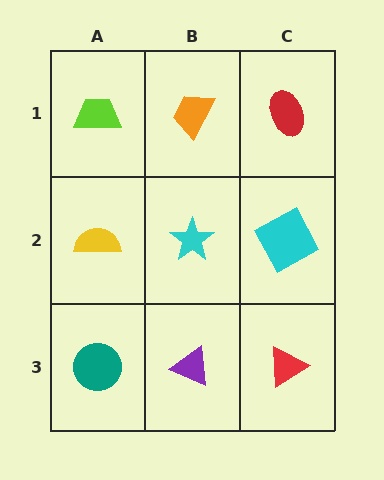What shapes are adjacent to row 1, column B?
A cyan star (row 2, column B), a lime trapezoid (row 1, column A), a red ellipse (row 1, column C).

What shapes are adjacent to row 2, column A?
A lime trapezoid (row 1, column A), a teal circle (row 3, column A), a cyan star (row 2, column B).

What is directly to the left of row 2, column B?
A yellow semicircle.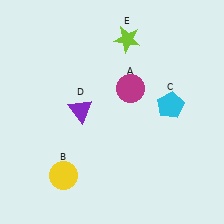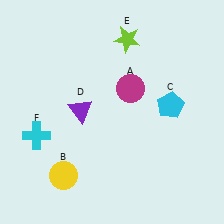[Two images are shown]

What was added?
A cyan cross (F) was added in Image 2.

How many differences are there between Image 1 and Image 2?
There is 1 difference between the two images.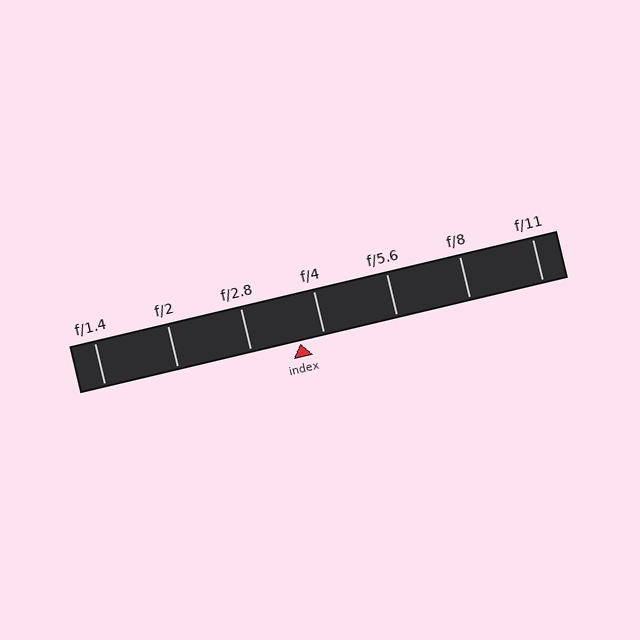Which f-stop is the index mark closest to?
The index mark is closest to f/4.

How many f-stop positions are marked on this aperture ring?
There are 7 f-stop positions marked.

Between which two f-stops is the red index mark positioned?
The index mark is between f/2.8 and f/4.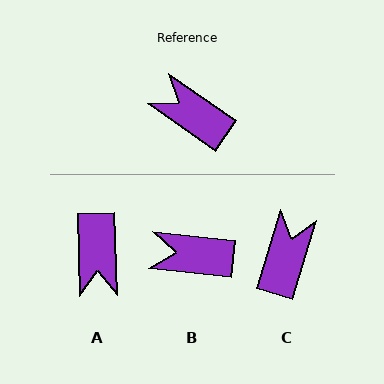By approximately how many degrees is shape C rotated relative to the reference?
Approximately 72 degrees clockwise.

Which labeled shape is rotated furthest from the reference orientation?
A, about 127 degrees away.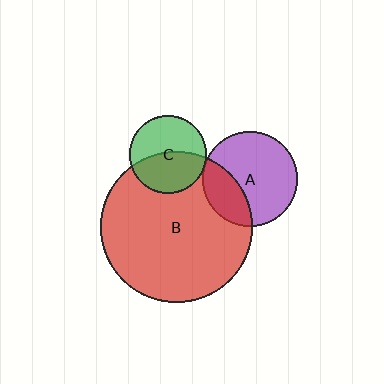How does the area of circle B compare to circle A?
Approximately 2.5 times.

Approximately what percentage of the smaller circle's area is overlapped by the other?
Approximately 30%.